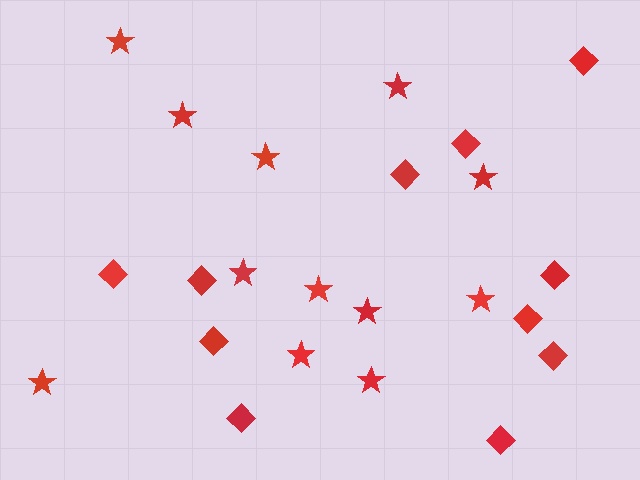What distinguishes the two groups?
There are 2 groups: one group of diamonds (11) and one group of stars (12).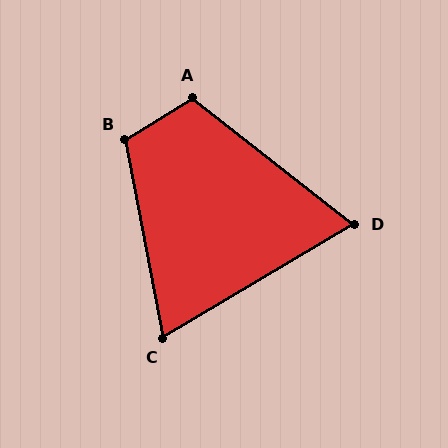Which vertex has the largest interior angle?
B, at approximately 111 degrees.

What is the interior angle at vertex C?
Approximately 70 degrees (acute).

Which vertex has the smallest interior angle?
D, at approximately 69 degrees.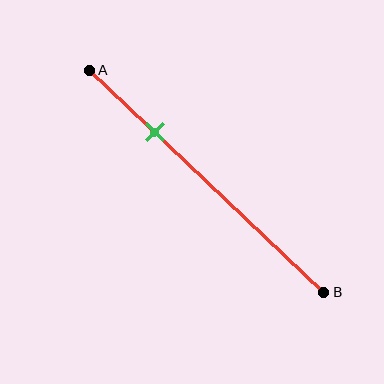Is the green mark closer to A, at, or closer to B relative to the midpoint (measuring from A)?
The green mark is closer to point A than the midpoint of segment AB.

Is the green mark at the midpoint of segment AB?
No, the mark is at about 30% from A, not at the 50% midpoint.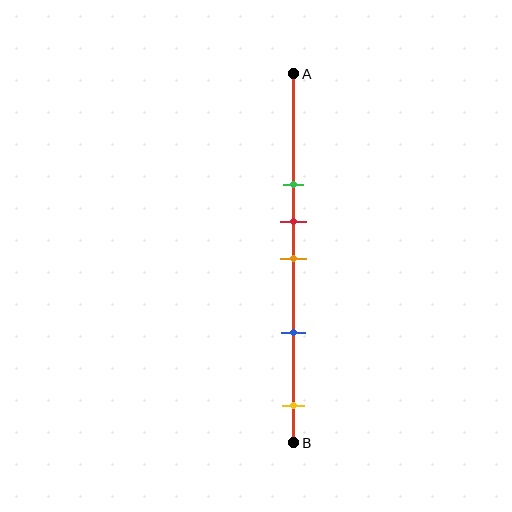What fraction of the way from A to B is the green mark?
The green mark is approximately 30% (0.3) of the way from A to B.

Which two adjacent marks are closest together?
The red and orange marks are the closest adjacent pair.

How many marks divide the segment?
There are 5 marks dividing the segment.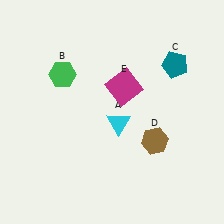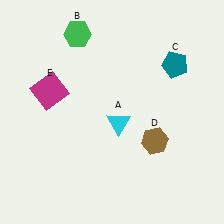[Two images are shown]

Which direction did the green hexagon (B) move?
The green hexagon (B) moved up.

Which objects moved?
The objects that moved are: the green hexagon (B), the magenta square (E).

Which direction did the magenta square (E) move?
The magenta square (E) moved left.